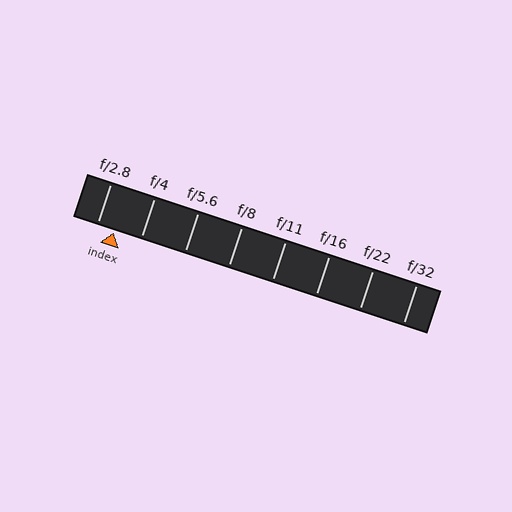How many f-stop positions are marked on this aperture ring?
There are 8 f-stop positions marked.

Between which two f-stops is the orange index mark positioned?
The index mark is between f/2.8 and f/4.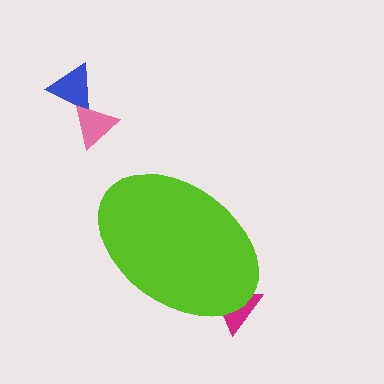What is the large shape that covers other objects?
A lime ellipse.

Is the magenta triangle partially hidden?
Yes, the magenta triangle is partially hidden behind the lime ellipse.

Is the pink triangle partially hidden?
No, the pink triangle is fully visible.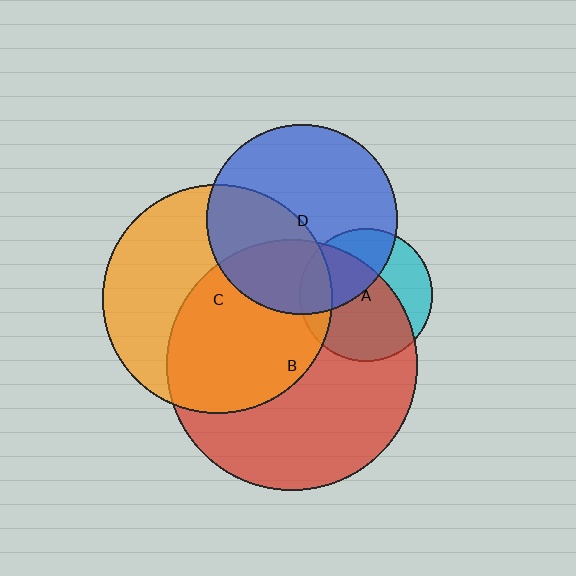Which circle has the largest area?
Circle B (red).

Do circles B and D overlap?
Yes.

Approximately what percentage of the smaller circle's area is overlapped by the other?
Approximately 30%.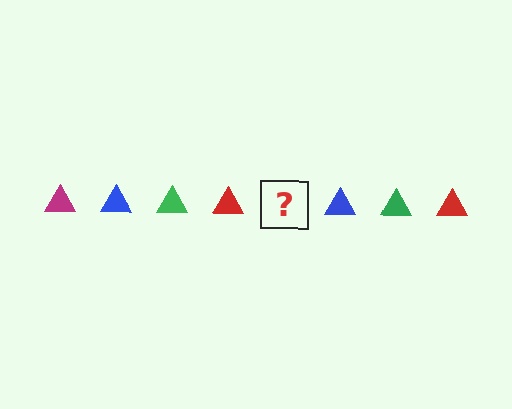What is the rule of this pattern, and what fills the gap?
The rule is that the pattern cycles through magenta, blue, green, red triangles. The gap should be filled with a magenta triangle.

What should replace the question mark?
The question mark should be replaced with a magenta triangle.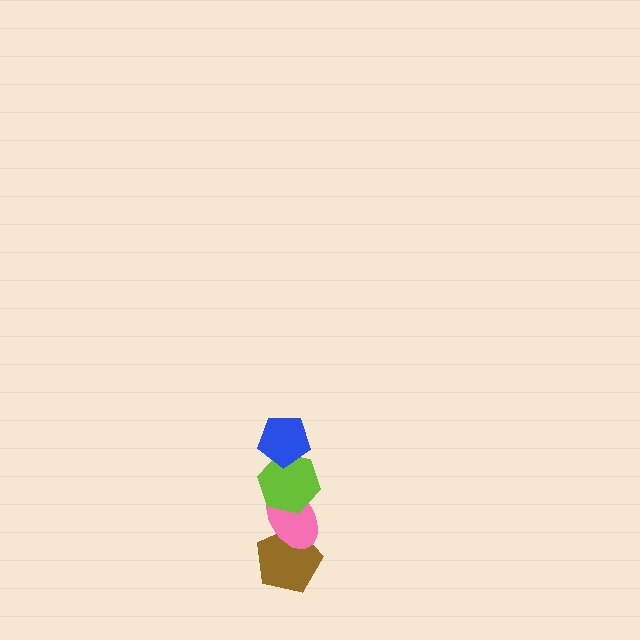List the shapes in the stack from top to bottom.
From top to bottom: the blue pentagon, the lime hexagon, the pink ellipse, the brown pentagon.